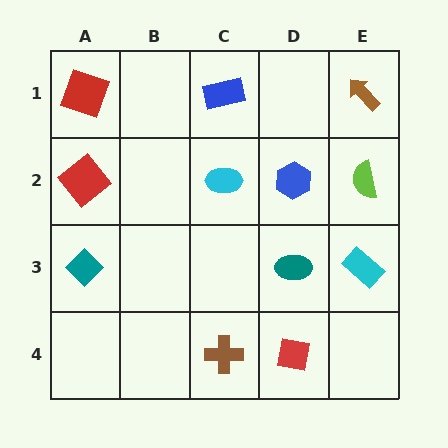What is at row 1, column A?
A red square.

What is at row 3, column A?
A teal diamond.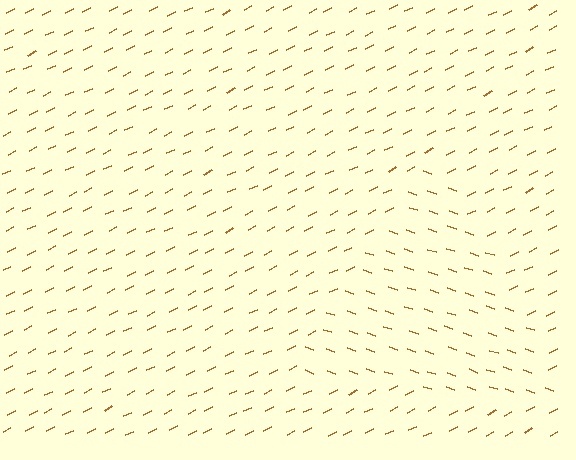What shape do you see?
I see a triangle.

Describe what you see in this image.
The image is filled with small brown line segments. A triangle region in the image has lines oriented differently from the surrounding lines, creating a visible texture boundary.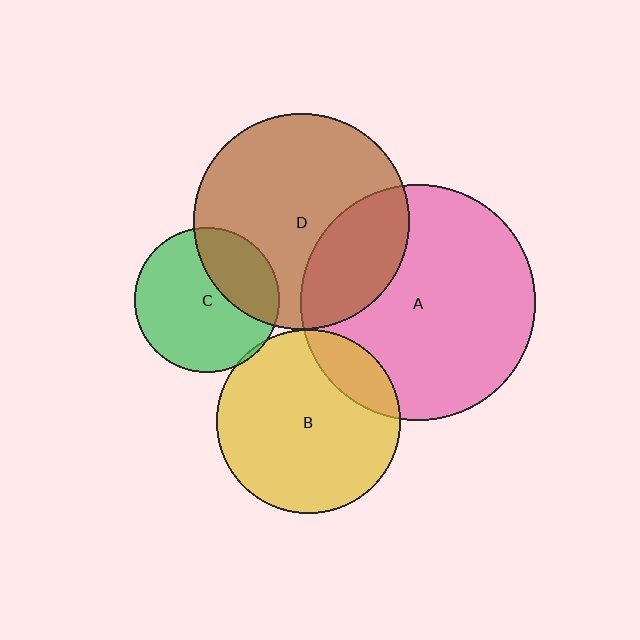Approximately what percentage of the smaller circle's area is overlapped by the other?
Approximately 30%.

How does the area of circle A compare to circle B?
Approximately 1.6 times.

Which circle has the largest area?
Circle A (pink).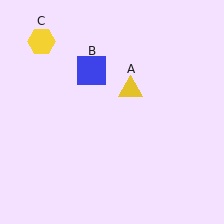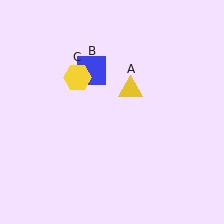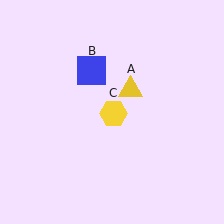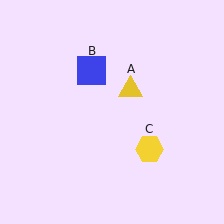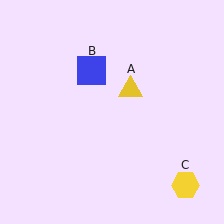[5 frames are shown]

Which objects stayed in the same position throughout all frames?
Yellow triangle (object A) and blue square (object B) remained stationary.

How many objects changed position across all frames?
1 object changed position: yellow hexagon (object C).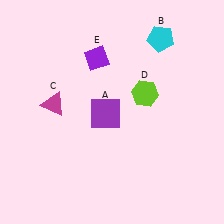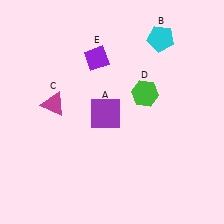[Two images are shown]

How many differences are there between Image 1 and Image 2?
There is 1 difference between the two images.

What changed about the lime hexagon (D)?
In Image 1, D is lime. In Image 2, it changed to green.